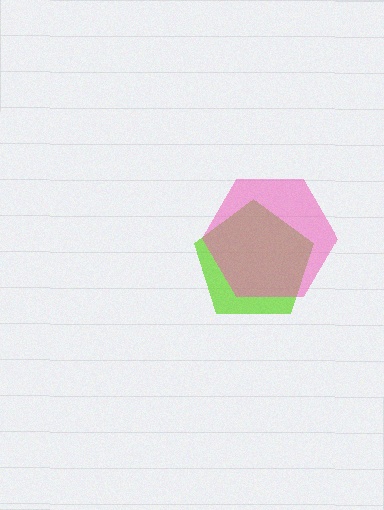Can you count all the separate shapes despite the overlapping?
Yes, there are 2 separate shapes.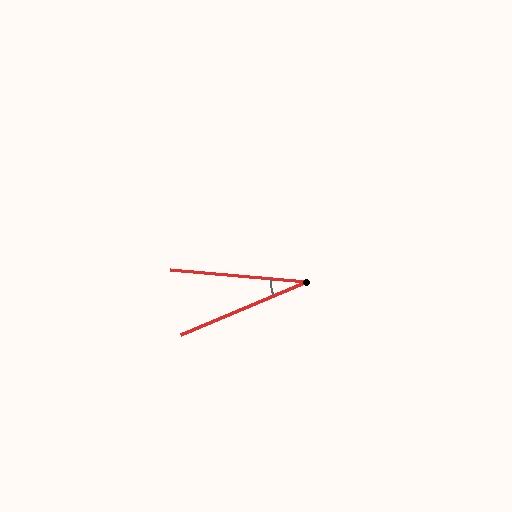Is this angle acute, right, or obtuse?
It is acute.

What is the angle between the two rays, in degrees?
Approximately 28 degrees.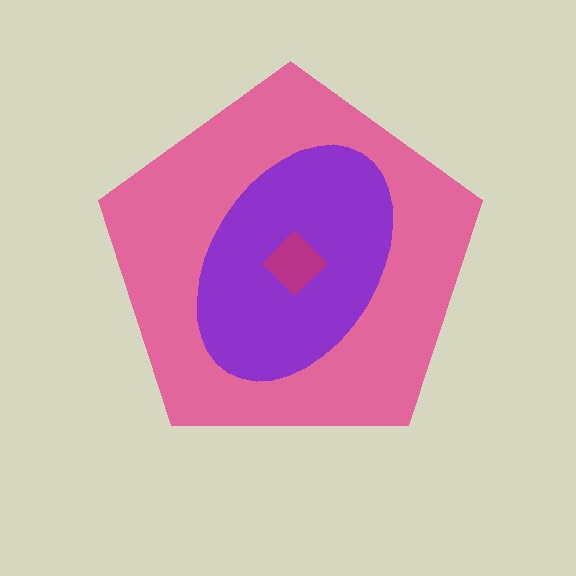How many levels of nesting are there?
3.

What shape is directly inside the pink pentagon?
The purple ellipse.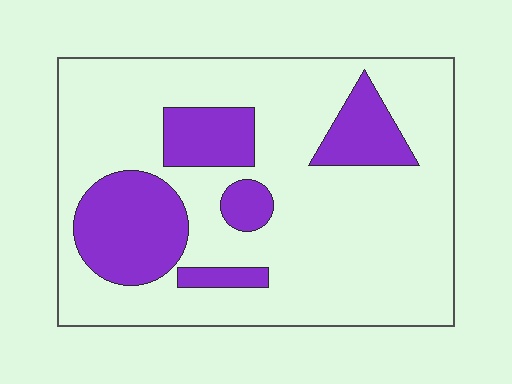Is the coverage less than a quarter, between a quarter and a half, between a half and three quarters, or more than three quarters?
Less than a quarter.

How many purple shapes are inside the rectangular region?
5.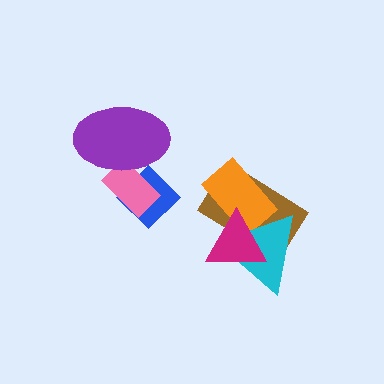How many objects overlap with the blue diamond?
2 objects overlap with the blue diamond.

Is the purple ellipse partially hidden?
No, no other shape covers it.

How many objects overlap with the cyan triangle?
3 objects overlap with the cyan triangle.